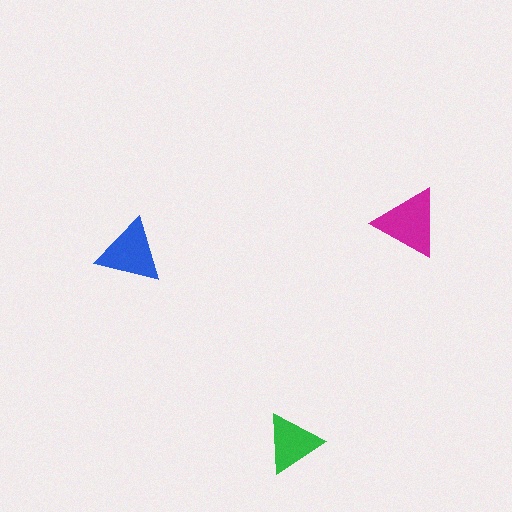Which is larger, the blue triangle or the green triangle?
The blue one.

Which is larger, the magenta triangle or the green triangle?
The magenta one.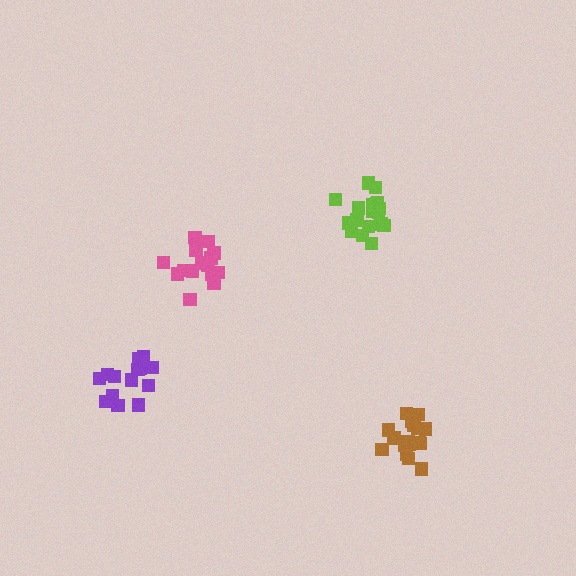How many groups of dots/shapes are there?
There are 4 groups.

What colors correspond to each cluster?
The clusters are colored: brown, lime, pink, purple.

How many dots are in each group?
Group 1: 19 dots, Group 2: 21 dots, Group 3: 19 dots, Group 4: 15 dots (74 total).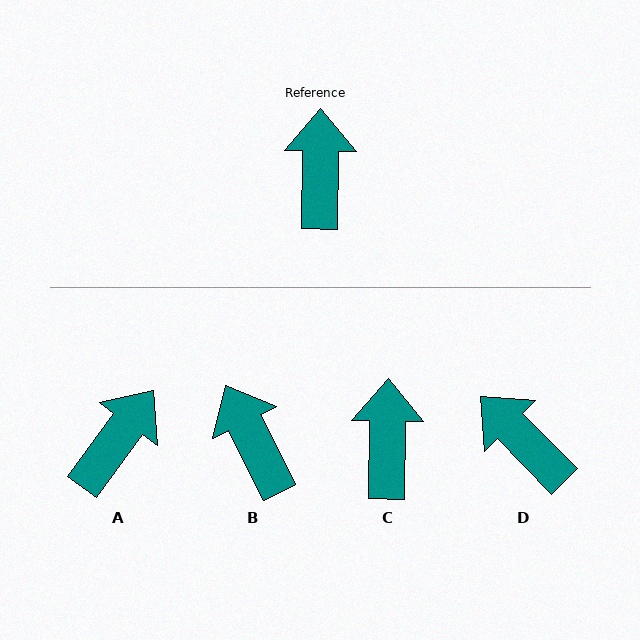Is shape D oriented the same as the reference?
No, it is off by about 46 degrees.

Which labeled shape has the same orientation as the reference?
C.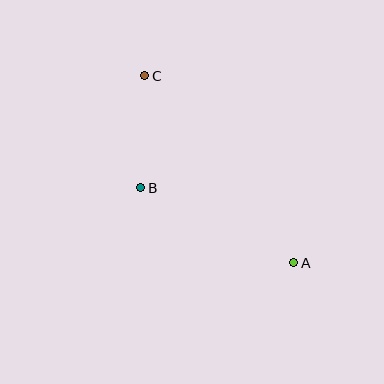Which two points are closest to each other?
Points B and C are closest to each other.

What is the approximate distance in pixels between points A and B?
The distance between A and B is approximately 170 pixels.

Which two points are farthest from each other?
Points A and C are farthest from each other.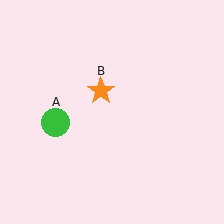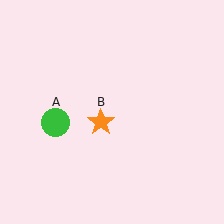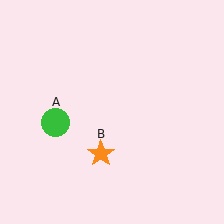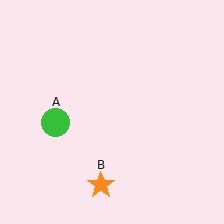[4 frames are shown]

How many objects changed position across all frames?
1 object changed position: orange star (object B).